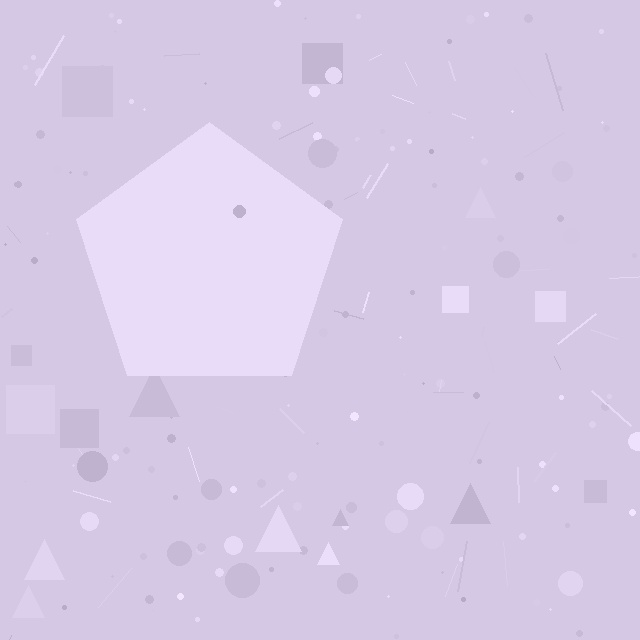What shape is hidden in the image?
A pentagon is hidden in the image.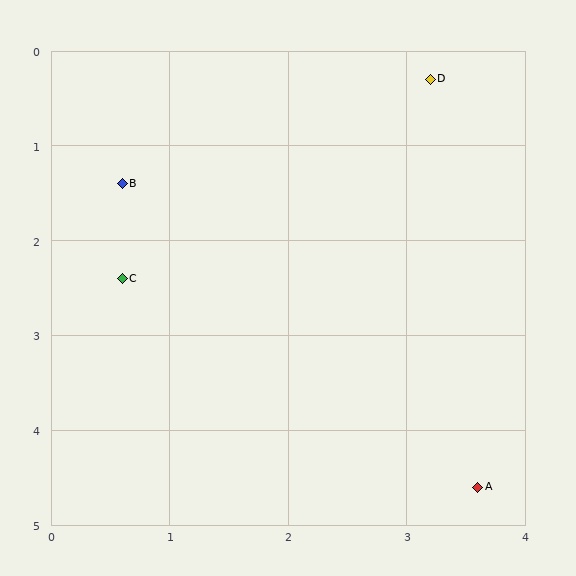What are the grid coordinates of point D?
Point D is at approximately (3.2, 0.3).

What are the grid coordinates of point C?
Point C is at approximately (0.6, 2.4).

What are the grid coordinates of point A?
Point A is at approximately (3.6, 4.6).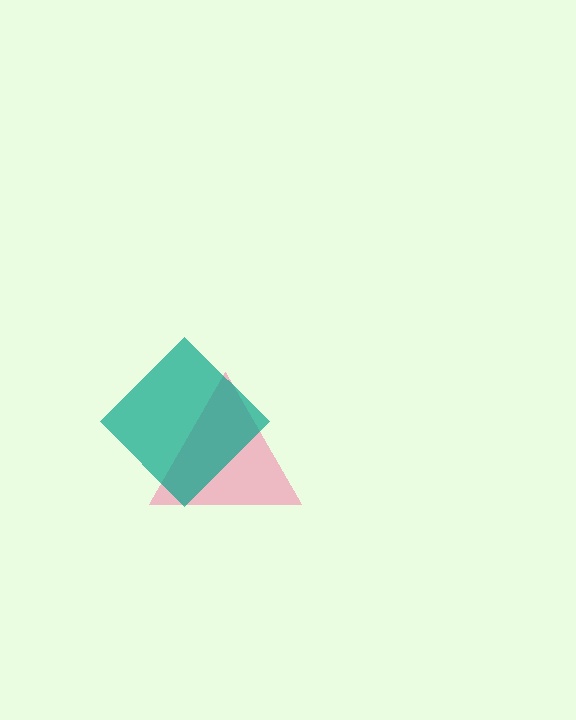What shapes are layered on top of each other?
The layered shapes are: a pink triangle, a teal diamond.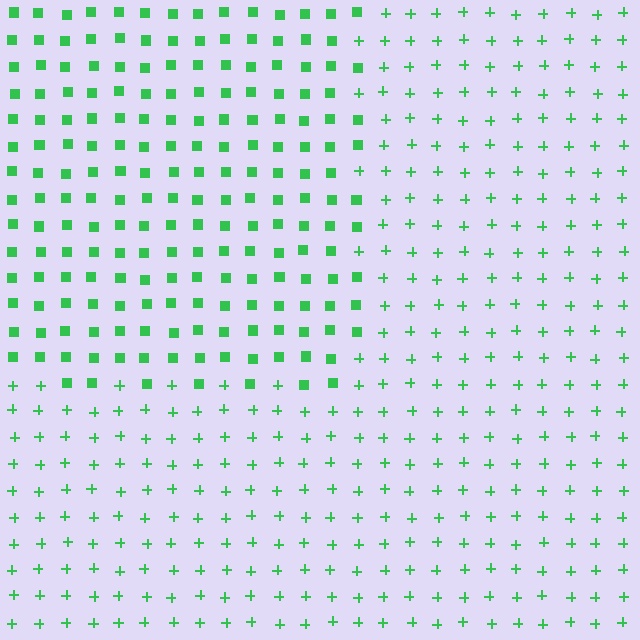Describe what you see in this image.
The image is filled with small green elements arranged in a uniform grid. A rectangle-shaped region contains squares, while the surrounding area contains plus signs. The boundary is defined purely by the change in element shape.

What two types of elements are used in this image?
The image uses squares inside the rectangle region and plus signs outside it.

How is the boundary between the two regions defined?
The boundary is defined by a change in element shape: squares inside vs. plus signs outside. All elements share the same color and spacing.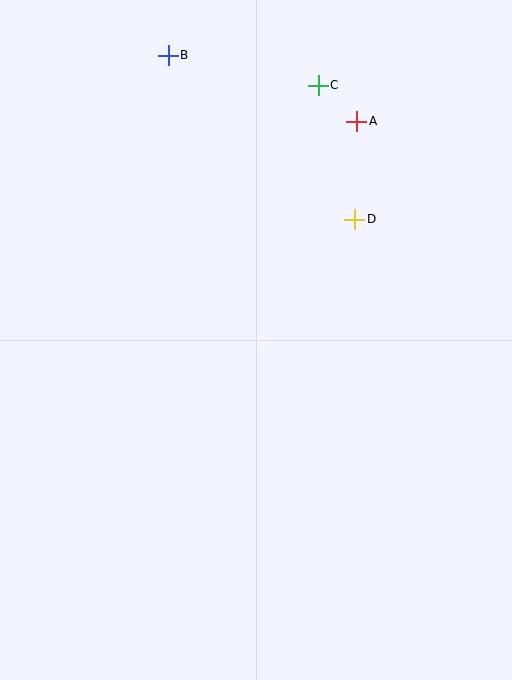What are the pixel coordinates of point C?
Point C is at (318, 85).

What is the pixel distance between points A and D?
The distance between A and D is 98 pixels.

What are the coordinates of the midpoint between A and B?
The midpoint between A and B is at (262, 88).